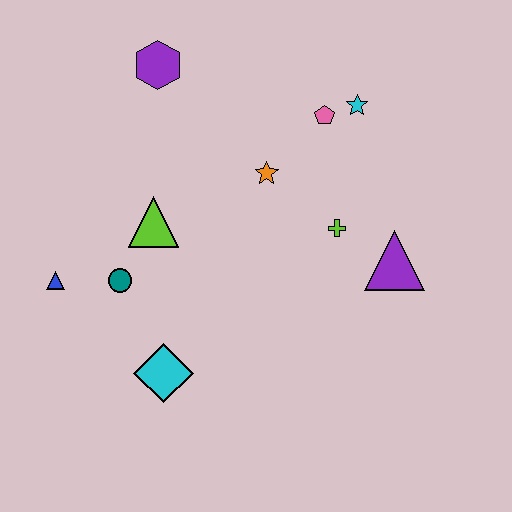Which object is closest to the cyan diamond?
The teal circle is closest to the cyan diamond.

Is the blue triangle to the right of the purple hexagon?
No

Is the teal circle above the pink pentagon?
No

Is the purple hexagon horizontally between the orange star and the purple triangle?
No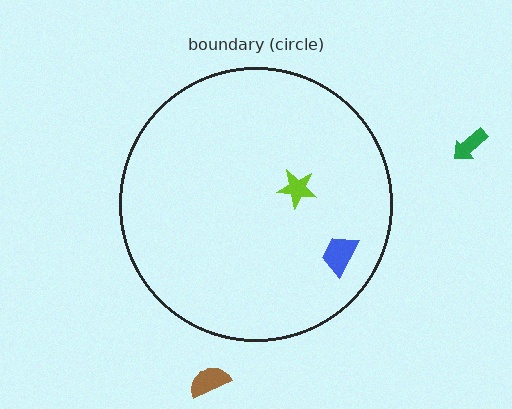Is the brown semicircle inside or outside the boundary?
Outside.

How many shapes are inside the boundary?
2 inside, 2 outside.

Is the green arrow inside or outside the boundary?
Outside.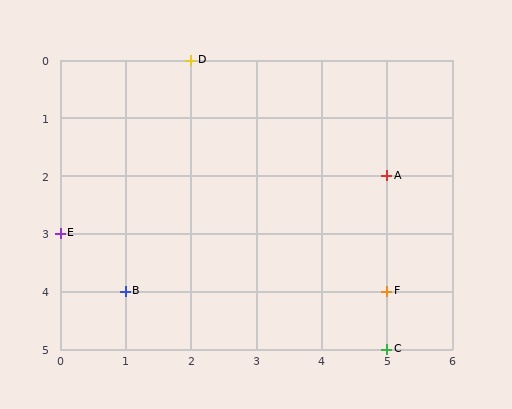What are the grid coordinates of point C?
Point C is at grid coordinates (5, 5).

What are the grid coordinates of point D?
Point D is at grid coordinates (2, 0).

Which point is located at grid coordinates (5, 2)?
Point A is at (5, 2).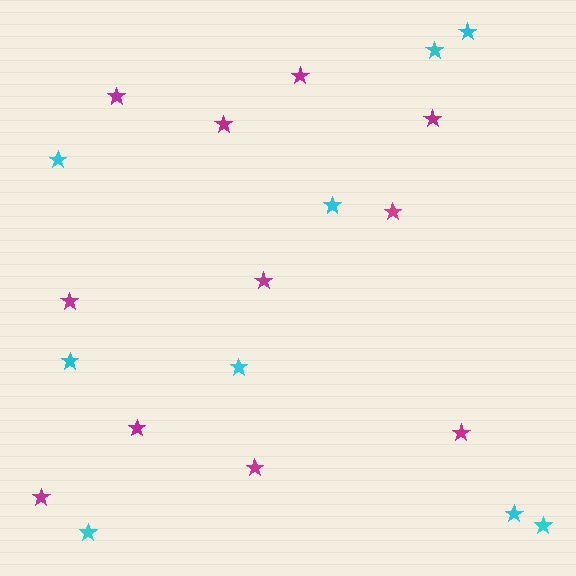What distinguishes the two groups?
There are 2 groups: one group of magenta stars (11) and one group of cyan stars (9).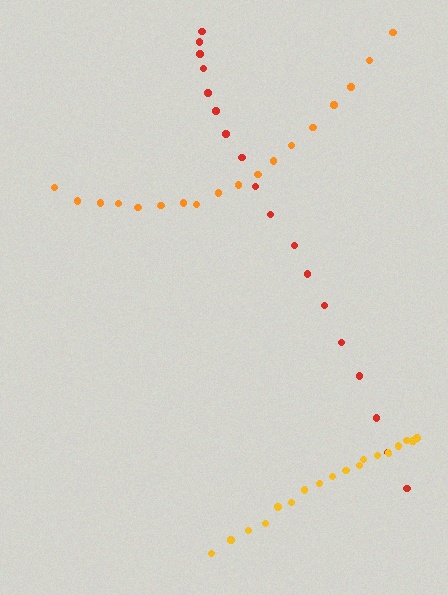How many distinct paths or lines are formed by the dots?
There are 3 distinct paths.